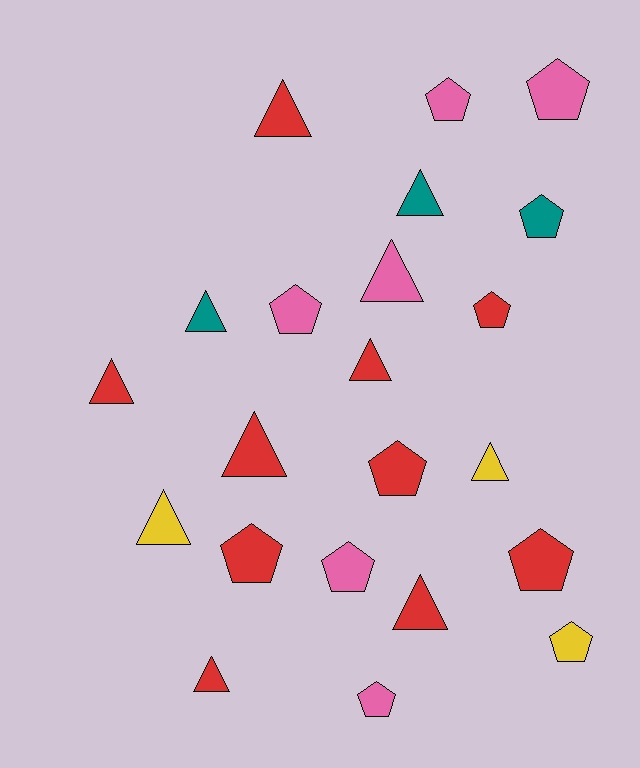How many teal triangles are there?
There are 2 teal triangles.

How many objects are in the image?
There are 22 objects.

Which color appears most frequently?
Red, with 10 objects.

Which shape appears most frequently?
Triangle, with 11 objects.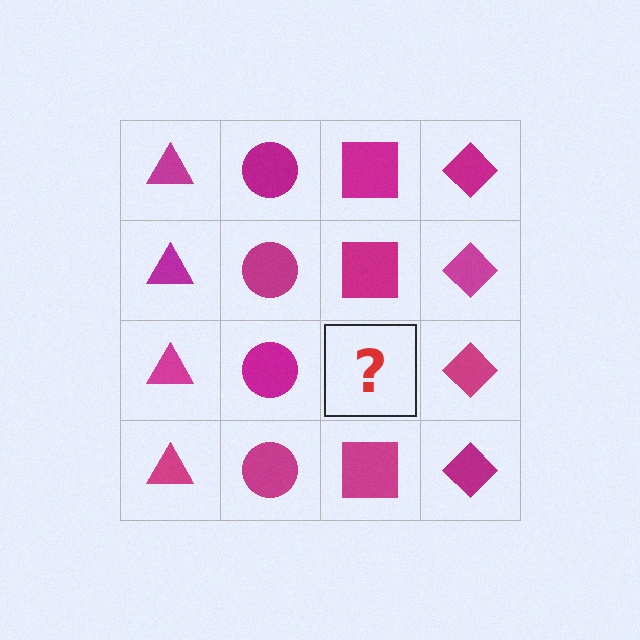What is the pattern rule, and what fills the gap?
The rule is that each column has a consistent shape. The gap should be filled with a magenta square.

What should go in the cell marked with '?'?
The missing cell should contain a magenta square.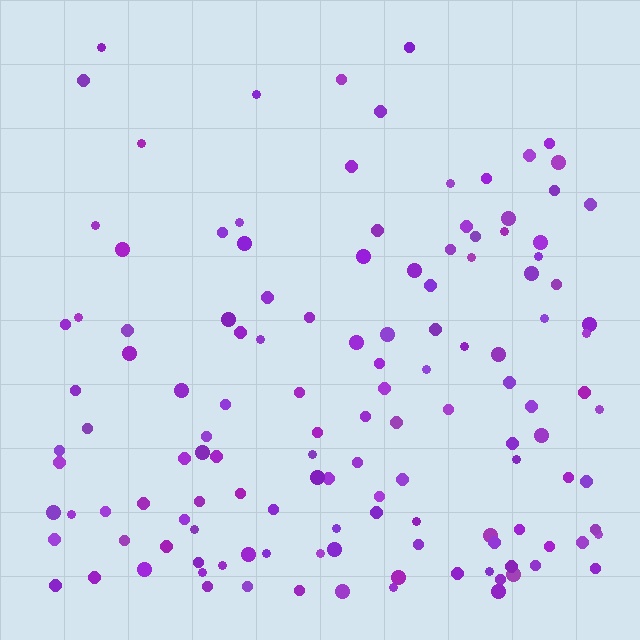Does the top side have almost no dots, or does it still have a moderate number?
Still a moderate number, just noticeably fewer than the bottom.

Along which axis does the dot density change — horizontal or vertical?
Vertical.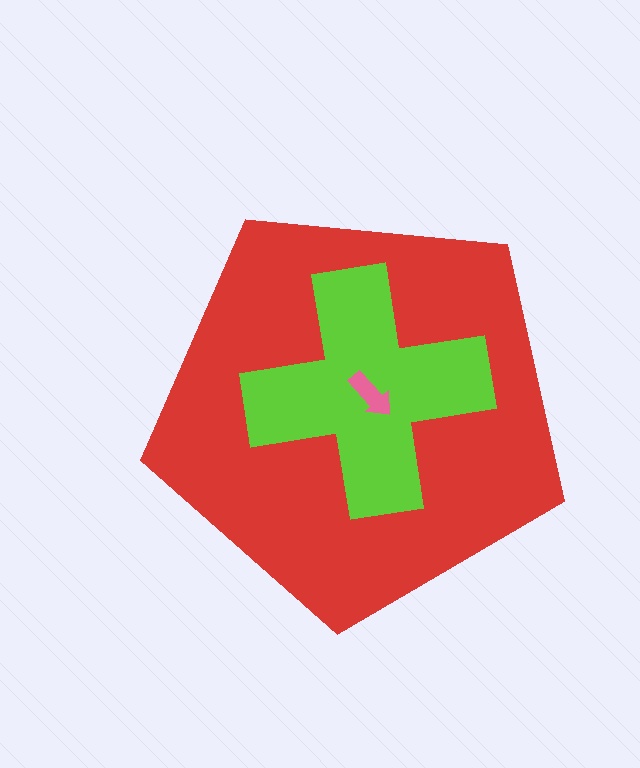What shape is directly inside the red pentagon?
The lime cross.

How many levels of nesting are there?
3.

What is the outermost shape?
The red pentagon.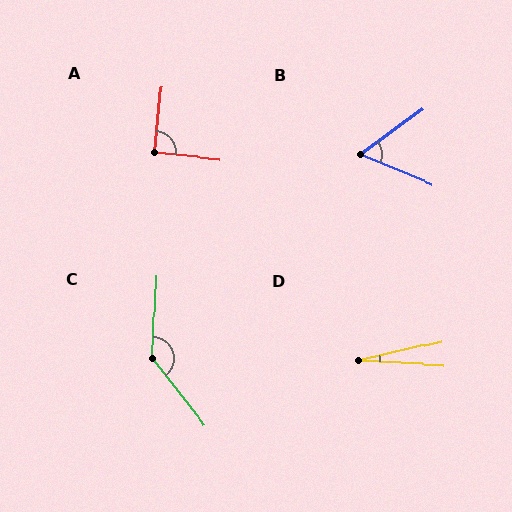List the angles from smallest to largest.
D (16°), B (59°), A (90°), C (139°).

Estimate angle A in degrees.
Approximately 90 degrees.